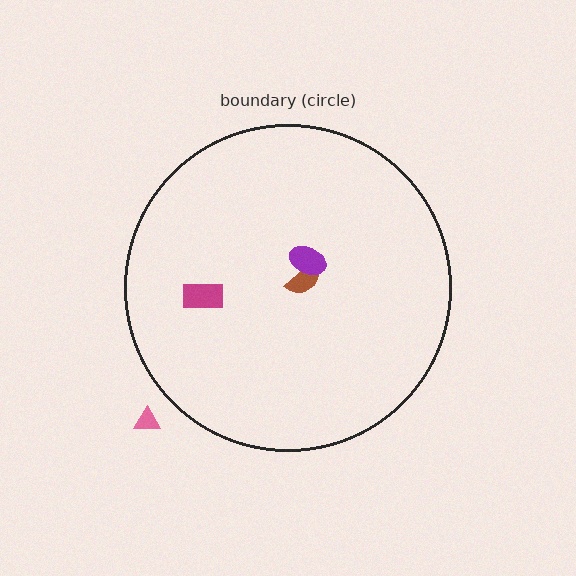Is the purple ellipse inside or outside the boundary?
Inside.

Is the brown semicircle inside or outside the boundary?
Inside.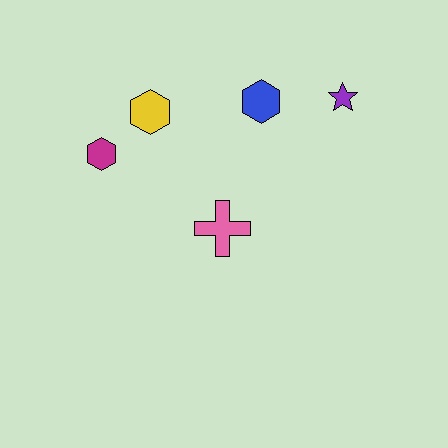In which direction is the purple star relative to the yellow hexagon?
The purple star is to the right of the yellow hexagon.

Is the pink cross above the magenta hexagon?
No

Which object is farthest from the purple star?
The magenta hexagon is farthest from the purple star.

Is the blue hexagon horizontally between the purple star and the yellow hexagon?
Yes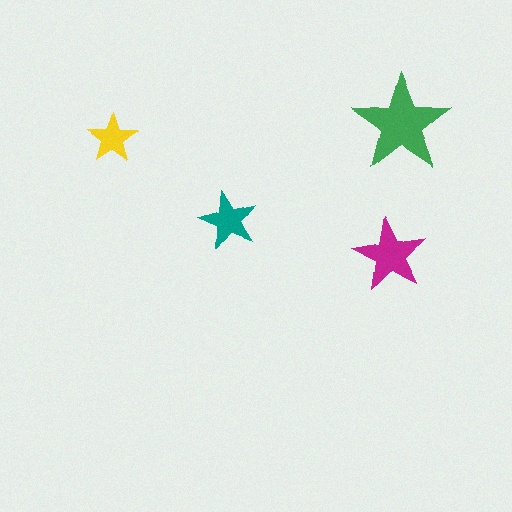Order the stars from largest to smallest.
the green one, the magenta one, the teal one, the yellow one.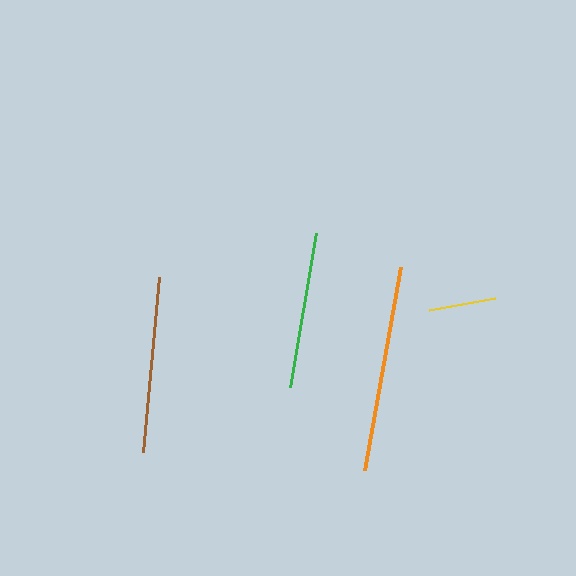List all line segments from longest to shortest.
From longest to shortest: orange, brown, green, yellow.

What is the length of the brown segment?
The brown segment is approximately 176 pixels long.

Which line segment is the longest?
The orange line is the longest at approximately 206 pixels.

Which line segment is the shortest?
The yellow line is the shortest at approximately 66 pixels.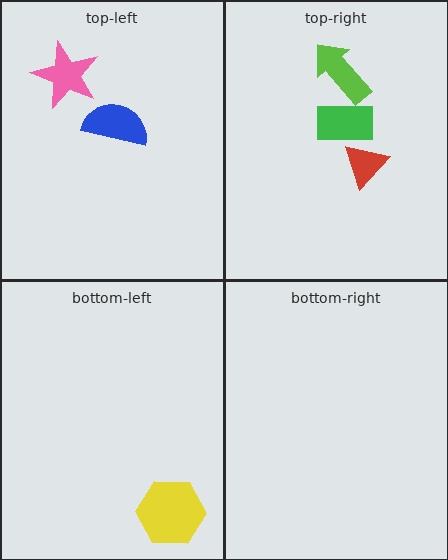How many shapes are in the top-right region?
3.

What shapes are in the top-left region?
The blue semicircle, the pink star.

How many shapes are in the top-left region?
2.